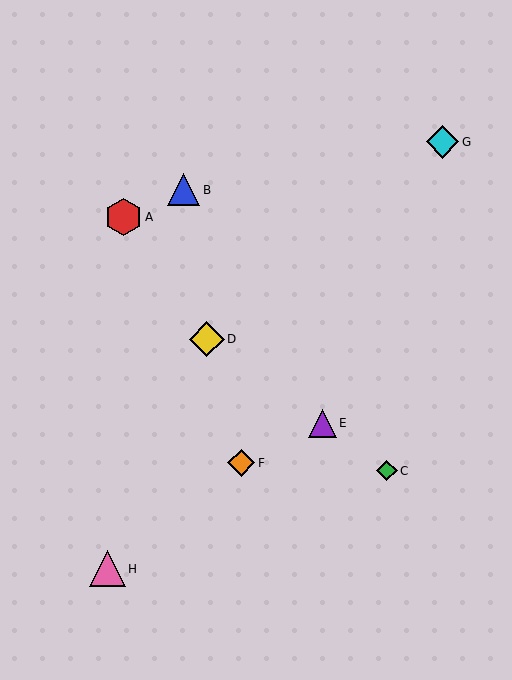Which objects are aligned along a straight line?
Objects C, D, E are aligned along a straight line.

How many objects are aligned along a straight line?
3 objects (C, D, E) are aligned along a straight line.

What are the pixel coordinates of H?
Object H is at (108, 569).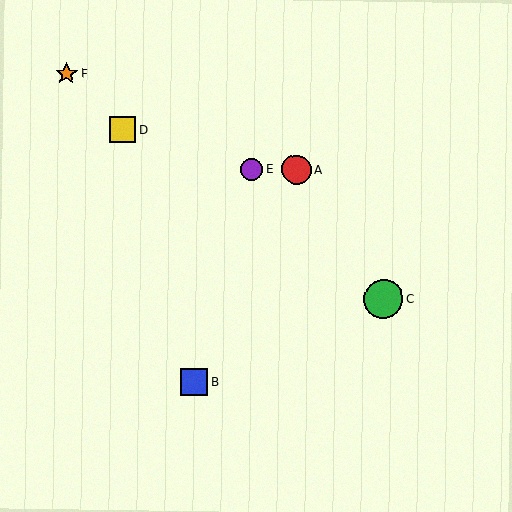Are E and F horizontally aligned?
No, E is at y≈169 and F is at y≈74.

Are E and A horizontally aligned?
Yes, both are at y≈169.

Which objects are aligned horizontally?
Objects A, E are aligned horizontally.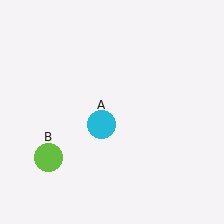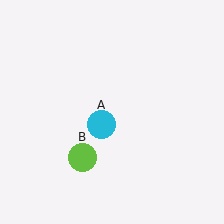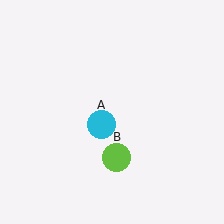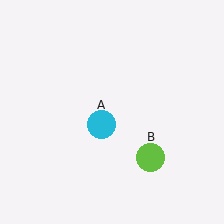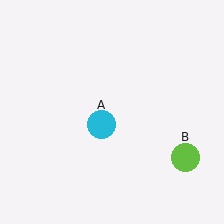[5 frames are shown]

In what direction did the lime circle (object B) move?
The lime circle (object B) moved right.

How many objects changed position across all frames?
1 object changed position: lime circle (object B).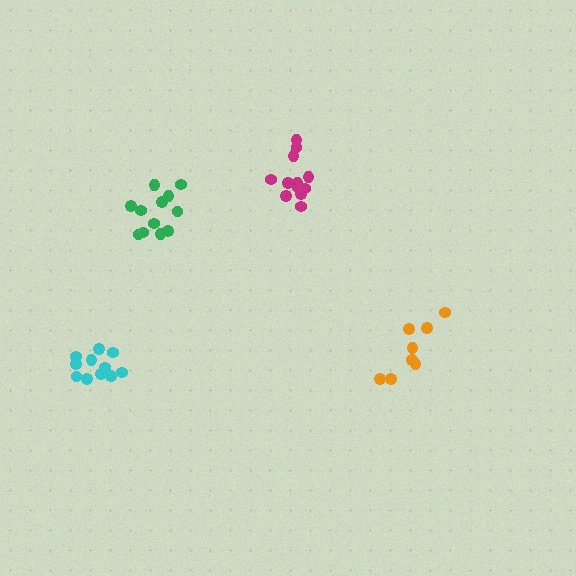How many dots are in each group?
Group 1: 11 dots, Group 2: 12 dots, Group 3: 12 dots, Group 4: 8 dots (43 total).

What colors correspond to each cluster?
The clusters are colored: cyan, green, magenta, orange.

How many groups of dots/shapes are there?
There are 4 groups.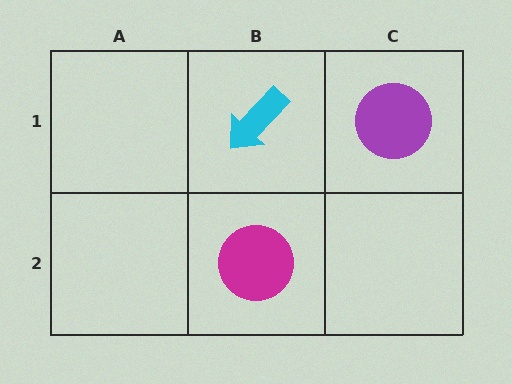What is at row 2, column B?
A magenta circle.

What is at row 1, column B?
A cyan arrow.